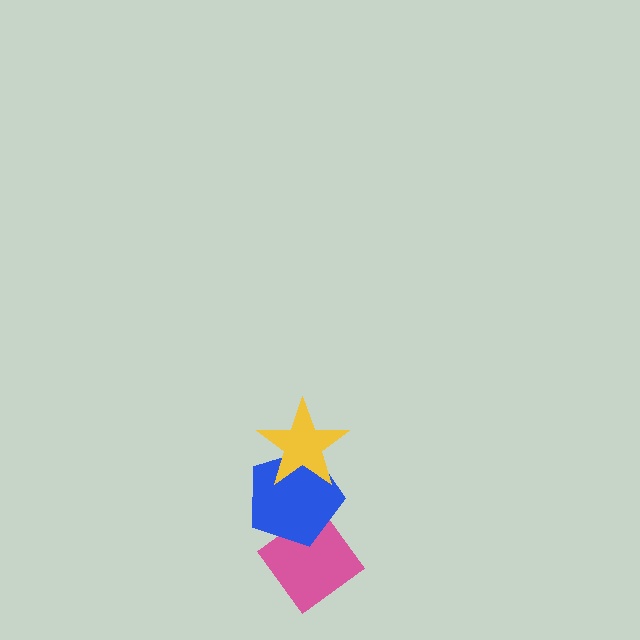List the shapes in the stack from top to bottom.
From top to bottom: the yellow star, the blue pentagon, the pink diamond.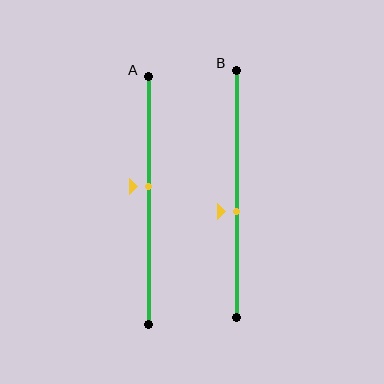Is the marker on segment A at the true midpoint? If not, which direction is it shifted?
No, the marker on segment A is shifted upward by about 6% of the segment length.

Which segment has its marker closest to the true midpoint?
Segment A has its marker closest to the true midpoint.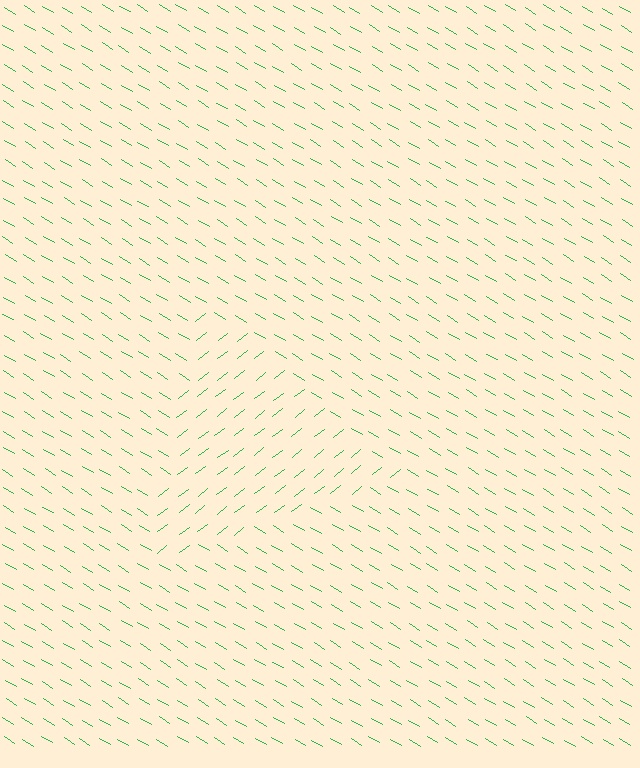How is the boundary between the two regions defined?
The boundary is defined purely by a change in line orientation (approximately 69 degrees difference). All lines are the same color and thickness.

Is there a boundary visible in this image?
Yes, there is a texture boundary formed by a change in line orientation.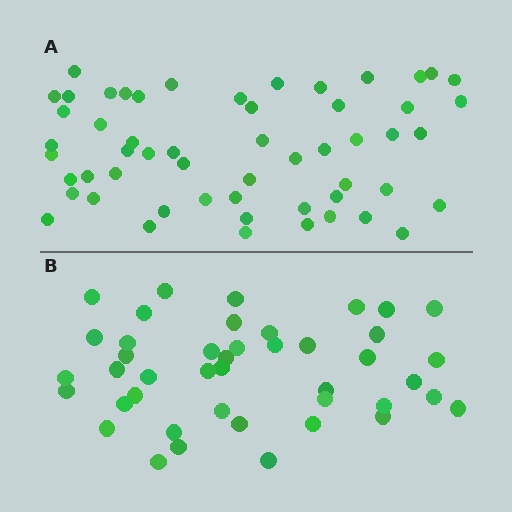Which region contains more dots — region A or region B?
Region A (the top region) has more dots.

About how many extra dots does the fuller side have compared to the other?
Region A has roughly 12 or so more dots than region B.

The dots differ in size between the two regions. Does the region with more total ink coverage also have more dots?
No. Region B has more total ink coverage because its dots are larger, but region A actually contains more individual dots. Total area can be misleading — the number of items is what matters here.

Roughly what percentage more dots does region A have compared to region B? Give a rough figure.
About 30% more.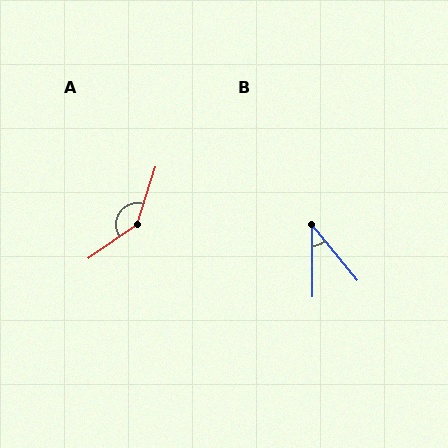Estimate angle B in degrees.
Approximately 38 degrees.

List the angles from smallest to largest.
B (38°), A (143°).